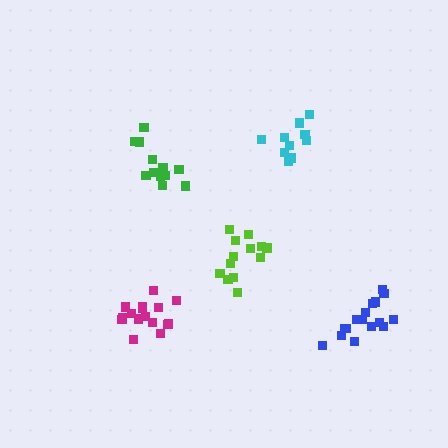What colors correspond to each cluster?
The clusters are colored: green, cyan, magenta, blue, lime.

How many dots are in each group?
Group 1: 12 dots, Group 2: 11 dots, Group 3: 16 dots, Group 4: 16 dots, Group 5: 14 dots (69 total).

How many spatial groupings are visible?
There are 5 spatial groupings.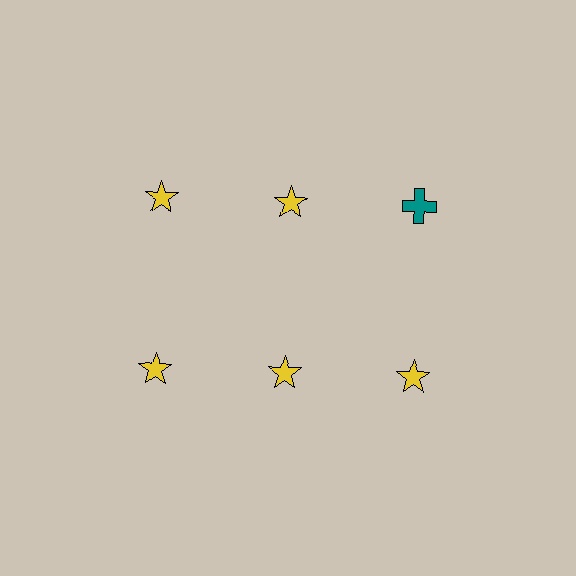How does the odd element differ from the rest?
It differs in both color (teal instead of yellow) and shape (cross instead of star).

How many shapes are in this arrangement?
There are 6 shapes arranged in a grid pattern.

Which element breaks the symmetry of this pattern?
The teal cross in the top row, center column breaks the symmetry. All other shapes are yellow stars.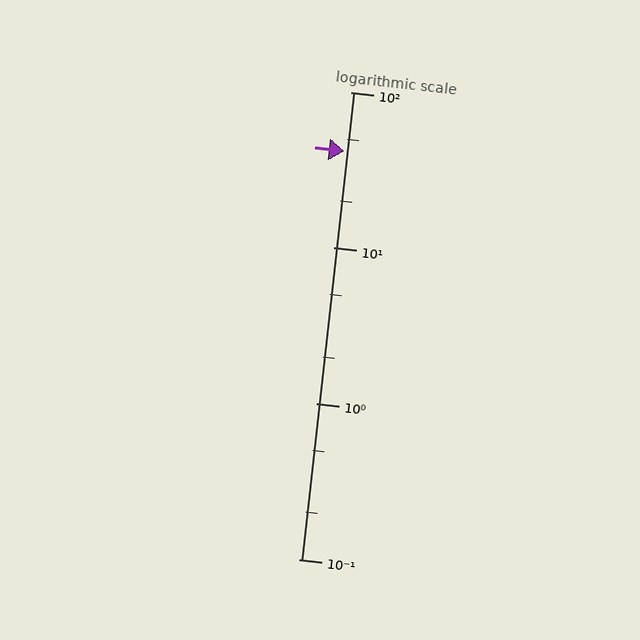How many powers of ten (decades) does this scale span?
The scale spans 3 decades, from 0.1 to 100.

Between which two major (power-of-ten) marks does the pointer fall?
The pointer is between 10 and 100.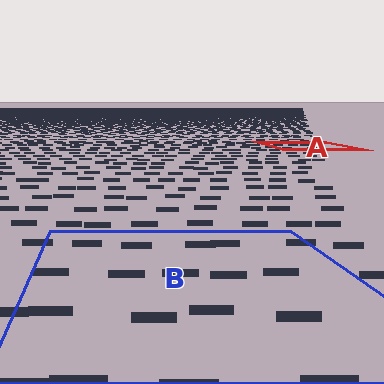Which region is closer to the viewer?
Region B is closer. The texture elements there are larger and more spread out.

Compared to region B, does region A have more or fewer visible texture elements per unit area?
Region A has more texture elements per unit area — they are packed more densely because it is farther away.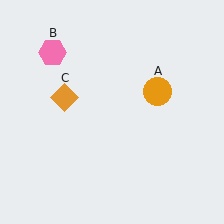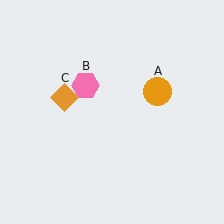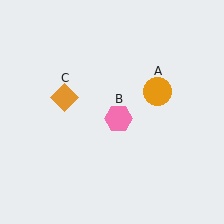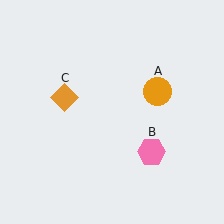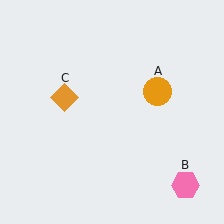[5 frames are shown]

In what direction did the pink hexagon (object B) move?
The pink hexagon (object B) moved down and to the right.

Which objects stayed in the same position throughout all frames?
Orange circle (object A) and orange diamond (object C) remained stationary.